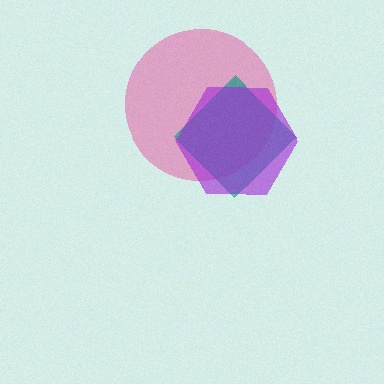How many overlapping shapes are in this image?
There are 3 overlapping shapes in the image.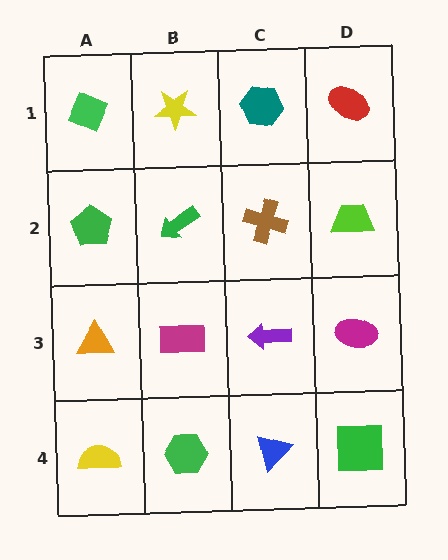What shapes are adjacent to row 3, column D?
A lime trapezoid (row 2, column D), a green square (row 4, column D), a purple arrow (row 3, column C).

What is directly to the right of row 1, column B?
A teal hexagon.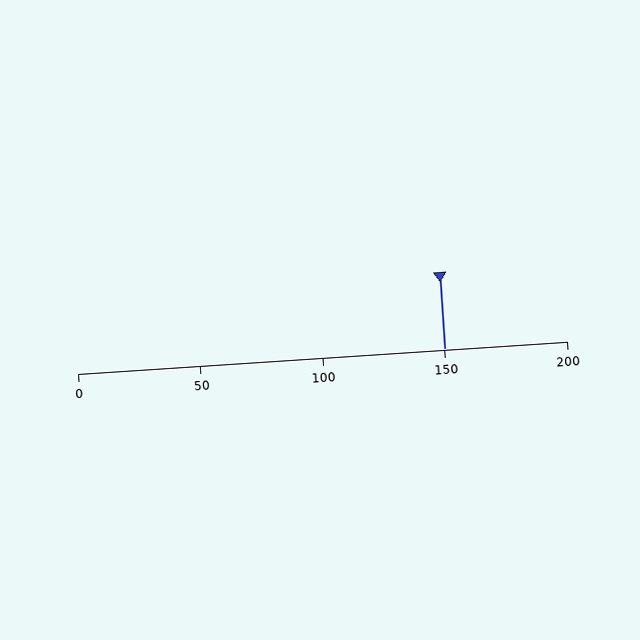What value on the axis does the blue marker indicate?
The marker indicates approximately 150.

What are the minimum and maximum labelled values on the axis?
The axis runs from 0 to 200.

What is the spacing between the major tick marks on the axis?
The major ticks are spaced 50 apart.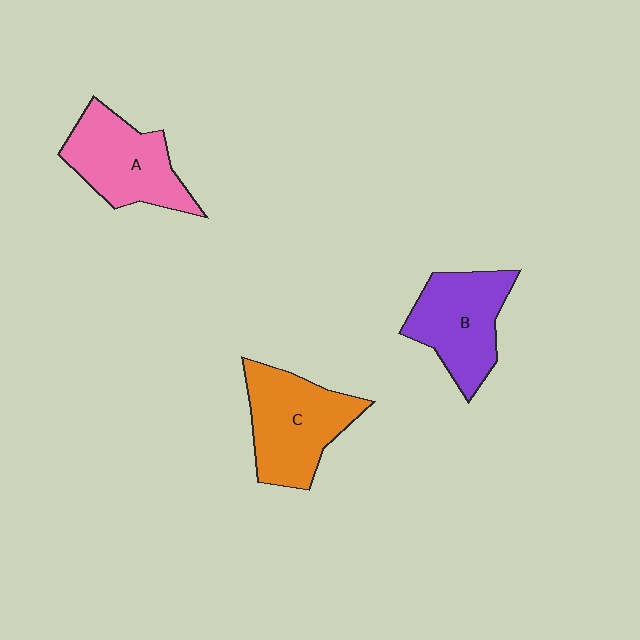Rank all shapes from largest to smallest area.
From largest to smallest: C (orange), A (pink), B (purple).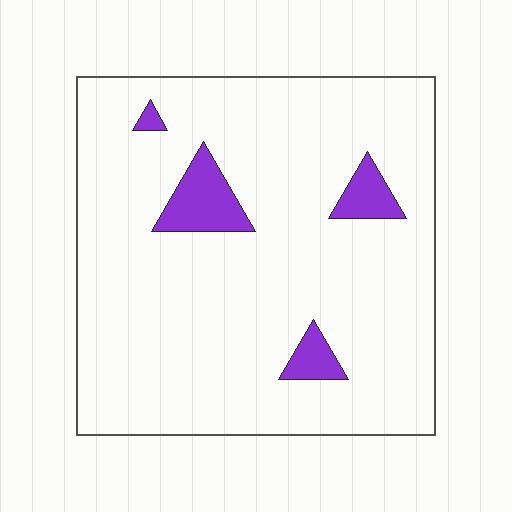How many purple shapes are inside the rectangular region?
4.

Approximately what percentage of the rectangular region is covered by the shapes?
Approximately 10%.